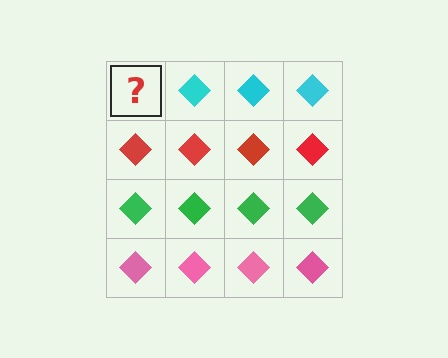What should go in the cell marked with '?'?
The missing cell should contain a cyan diamond.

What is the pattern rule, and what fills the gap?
The rule is that each row has a consistent color. The gap should be filled with a cyan diamond.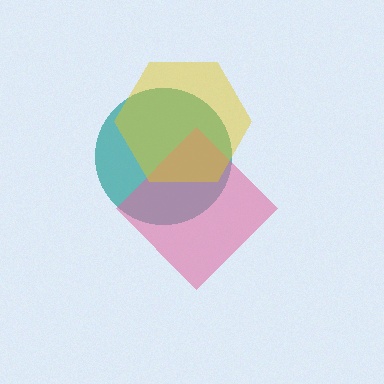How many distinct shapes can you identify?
There are 3 distinct shapes: a teal circle, a pink diamond, a yellow hexagon.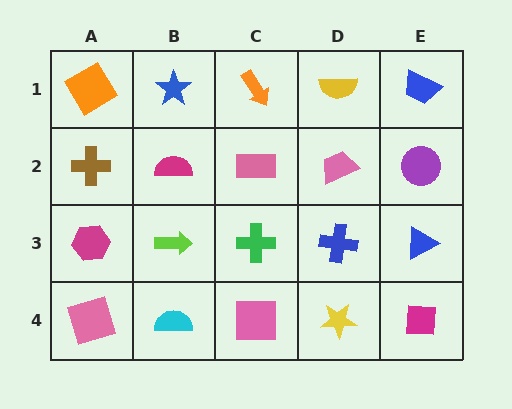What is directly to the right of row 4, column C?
A yellow star.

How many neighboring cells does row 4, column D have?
3.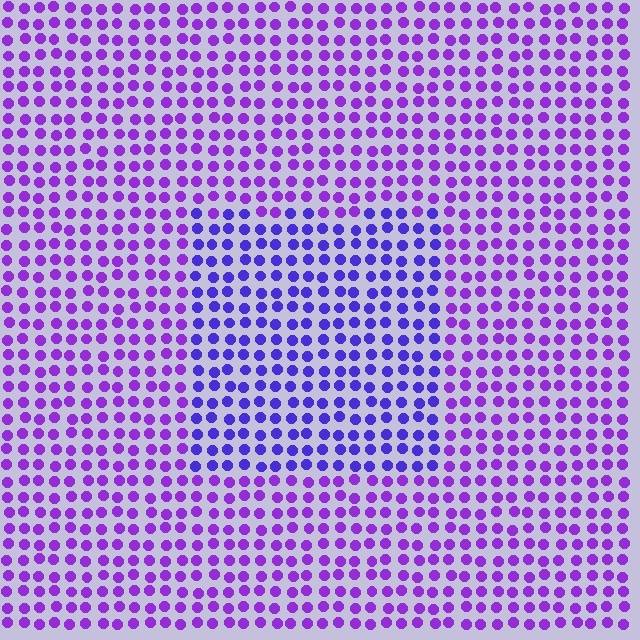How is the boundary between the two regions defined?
The boundary is defined purely by a slight shift in hue (about 27 degrees). Spacing, size, and orientation are identical on both sides.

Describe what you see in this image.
The image is filled with small purple elements in a uniform arrangement. A rectangle-shaped region is visible where the elements are tinted to a slightly different hue, forming a subtle color boundary.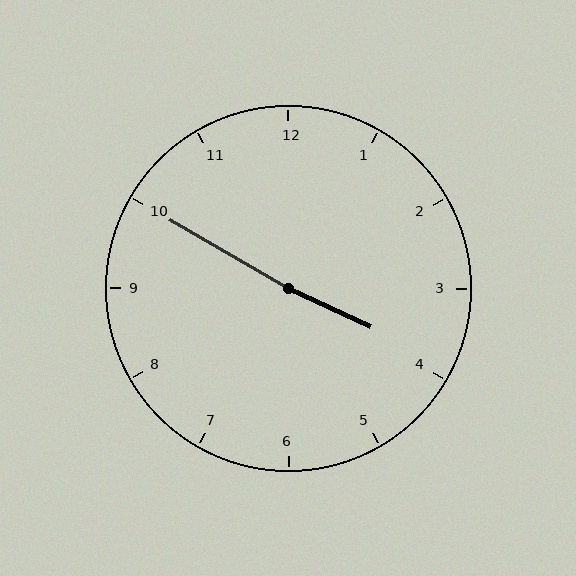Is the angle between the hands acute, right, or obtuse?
It is obtuse.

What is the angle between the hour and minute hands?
Approximately 175 degrees.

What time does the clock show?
3:50.